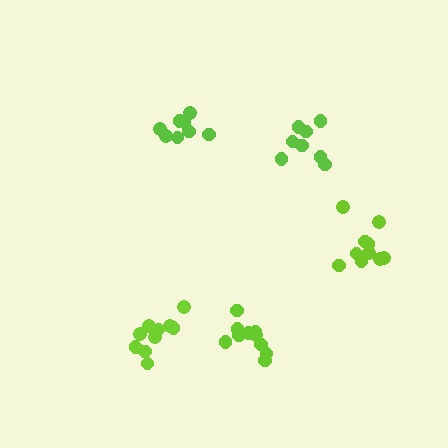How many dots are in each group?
Group 1: 8 dots, Group 2: 8 dots, Group 3: 10 dots, Group 4: 10 dots, Group 5: 10 dots (46 total).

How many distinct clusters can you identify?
There are 5 distinct clusters.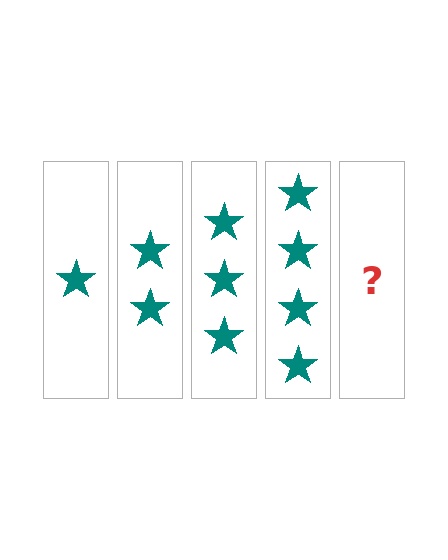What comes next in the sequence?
The next element should be 5 stars.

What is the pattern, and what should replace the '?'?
The pattern is that each step adds one more star. The '?' should be 5 stars.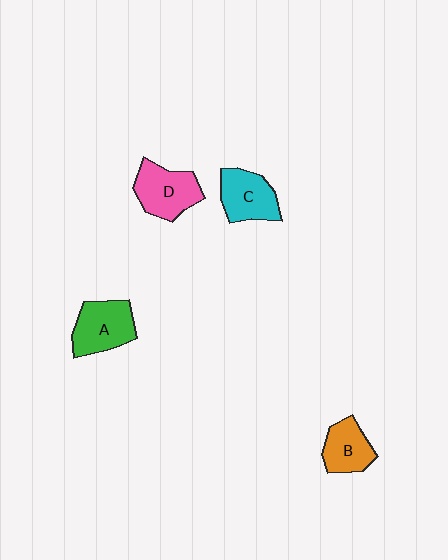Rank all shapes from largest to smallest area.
From largest to smallest: A (green), D (pink), C (cyan), B (orange).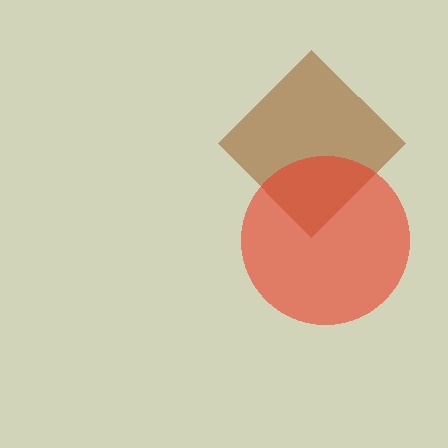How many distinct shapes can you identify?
There are 2 distinct shapes: a brown diamond, a red circle.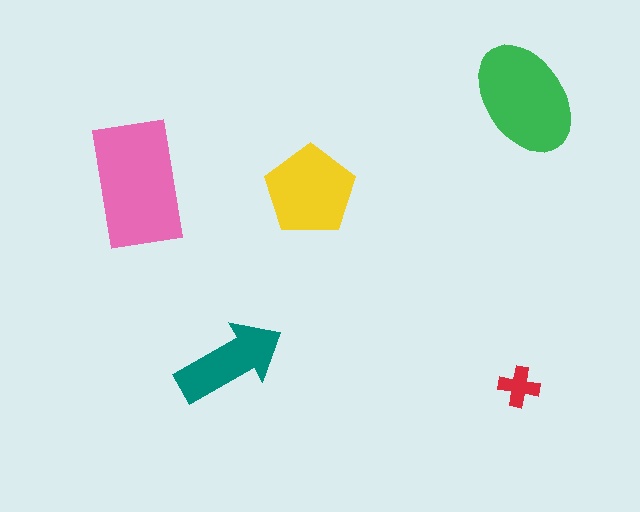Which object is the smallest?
The red cross.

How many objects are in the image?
There are 5 objects in the image.